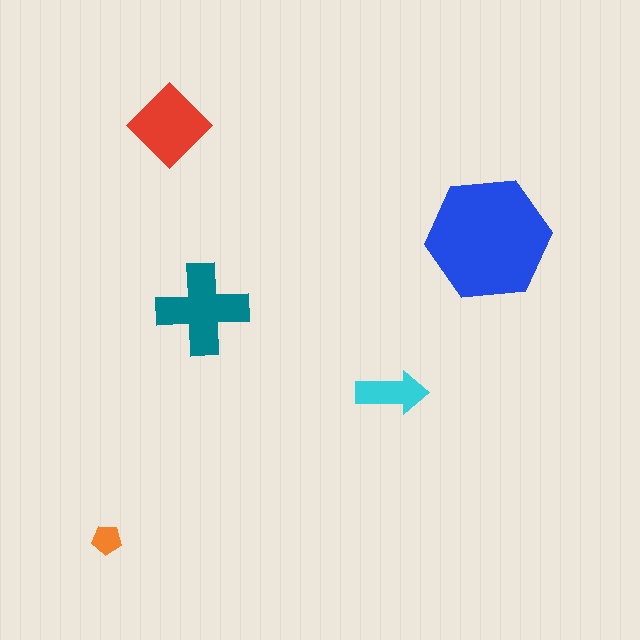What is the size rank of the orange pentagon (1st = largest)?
5th.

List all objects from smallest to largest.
The orange pentagon, the cyan arrow, the red diamond, the teal cross, the blue hexagon.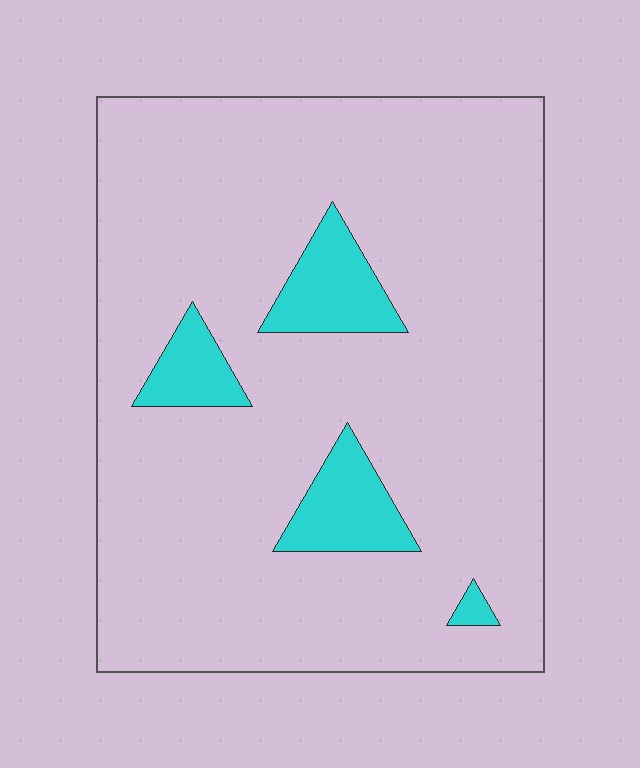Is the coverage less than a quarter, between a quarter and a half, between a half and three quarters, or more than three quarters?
Less than a quarter.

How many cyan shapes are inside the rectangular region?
4.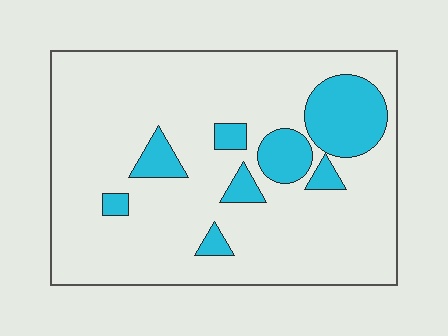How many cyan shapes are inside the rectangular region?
8.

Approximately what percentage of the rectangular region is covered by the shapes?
Approximately 15%.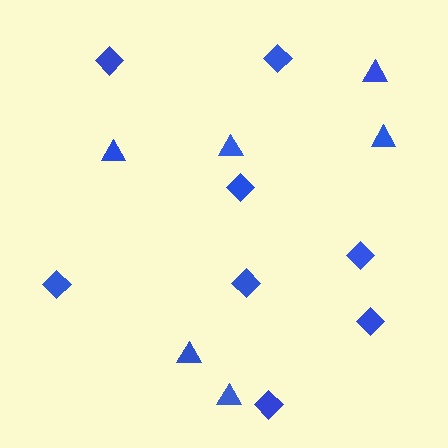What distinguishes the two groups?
There are 2 groups: one group of diamonds (8) and one group of triangles (6).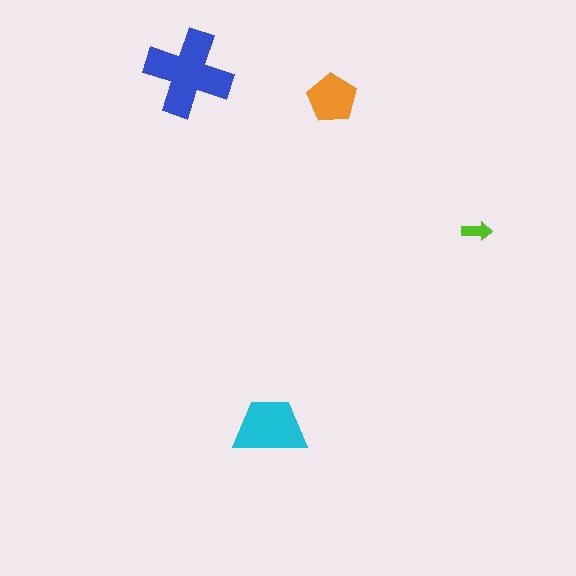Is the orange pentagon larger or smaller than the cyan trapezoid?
Smaller.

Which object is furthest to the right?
The lime arrow is rightmost.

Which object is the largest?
The blue cross.